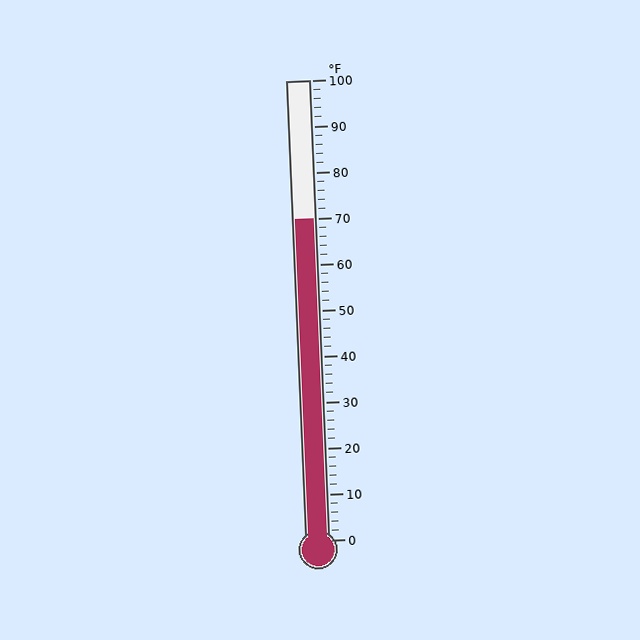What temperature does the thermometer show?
The thermometer shows approximately 70°F.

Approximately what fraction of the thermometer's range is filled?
The thermometer is filled to approximately 70% of its range.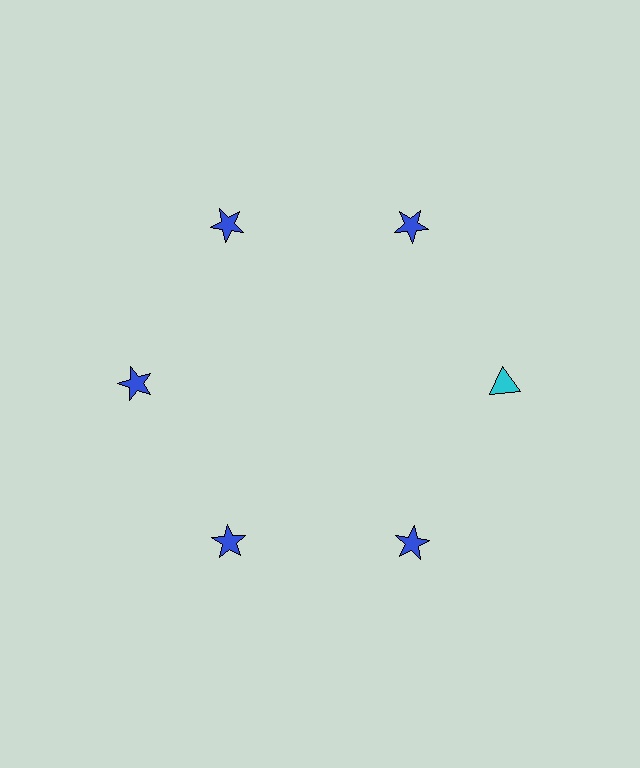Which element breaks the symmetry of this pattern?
The cyan triangle at roughly the 3 o'clock position breaks the symmetry. All other shapes are blue stars.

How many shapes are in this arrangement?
There are 6 shapes arranged in a ring pattern.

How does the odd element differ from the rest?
It differs in both color (cyan instead of blue) and shape (triangle instead of star).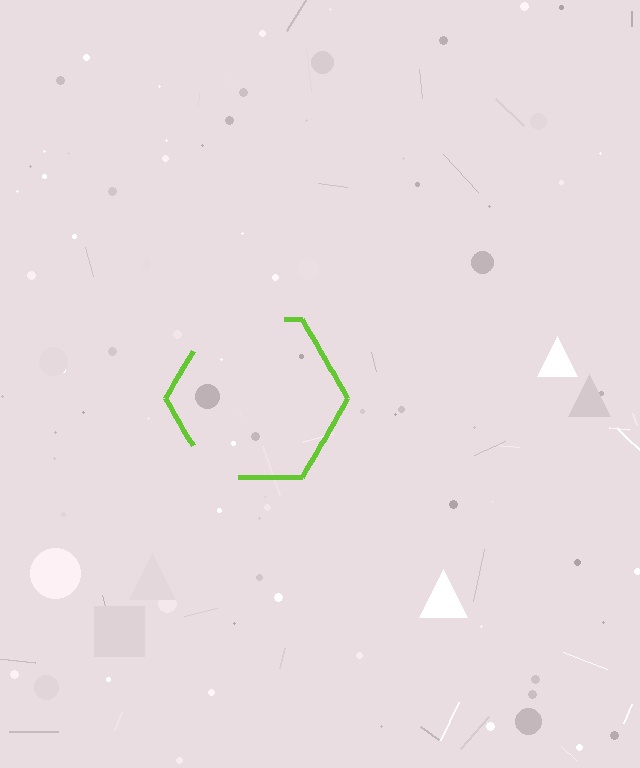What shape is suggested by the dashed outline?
The dashed outline suggests a hexagon.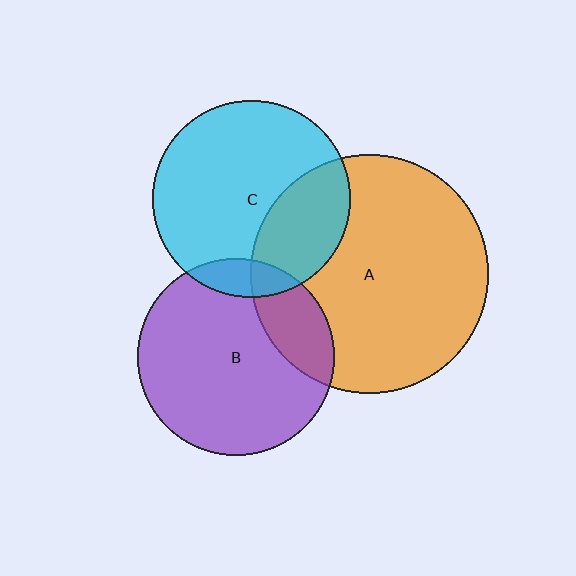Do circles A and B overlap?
Yes.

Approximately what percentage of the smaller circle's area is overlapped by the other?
Approximately 20%.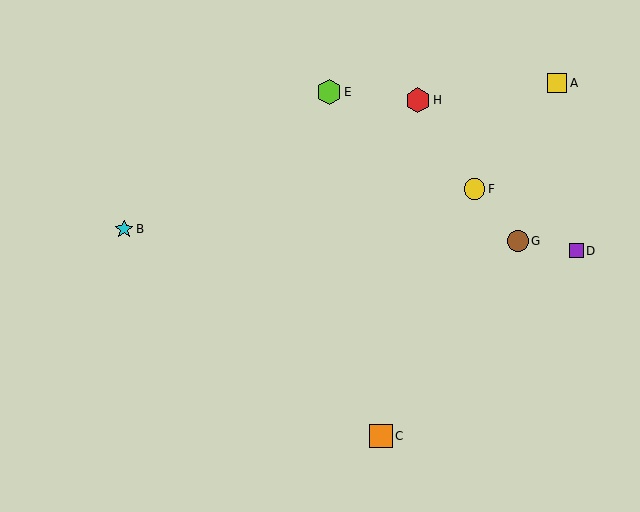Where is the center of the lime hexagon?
The center of the lime hexagon is at (329, 92).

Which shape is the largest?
The lime hexagon (labeled E) is the largest.